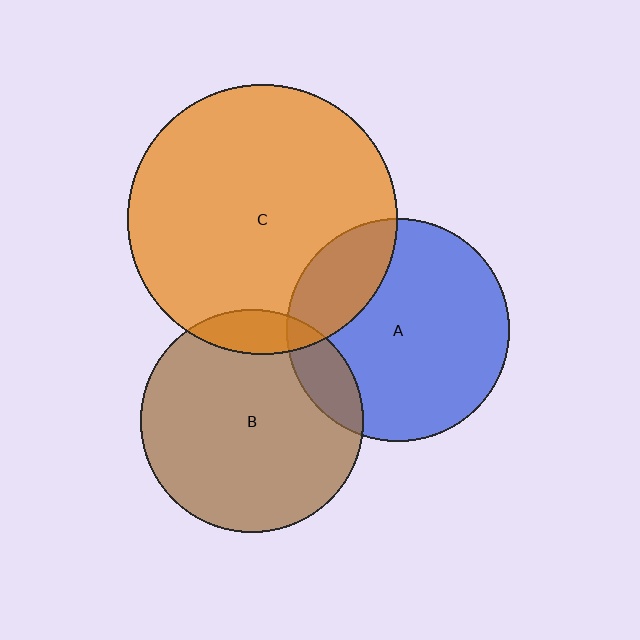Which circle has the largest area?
Circle C (orange).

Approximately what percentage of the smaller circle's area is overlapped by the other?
Approximately 20%.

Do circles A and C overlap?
Yes.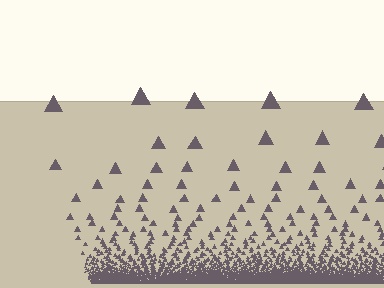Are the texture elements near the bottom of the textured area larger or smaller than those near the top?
Smaller. The gradient is inverted — elements near the bottom are smaller and denser.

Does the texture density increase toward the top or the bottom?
Density increases toward the bottom.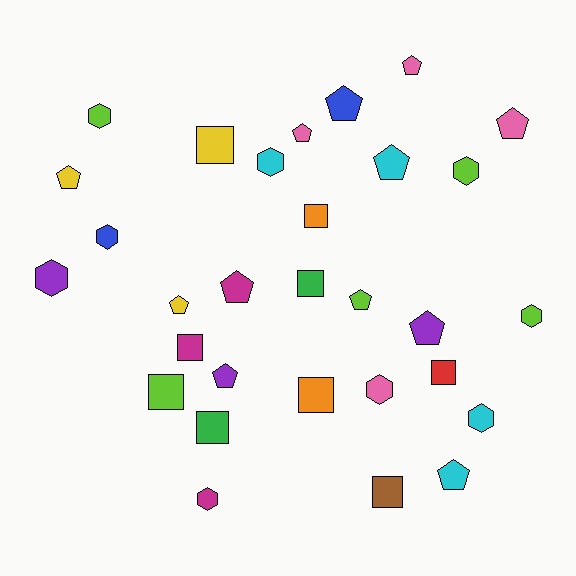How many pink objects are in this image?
There are 4 pink objects.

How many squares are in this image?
There are 9 squares.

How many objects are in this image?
There are 30 objects.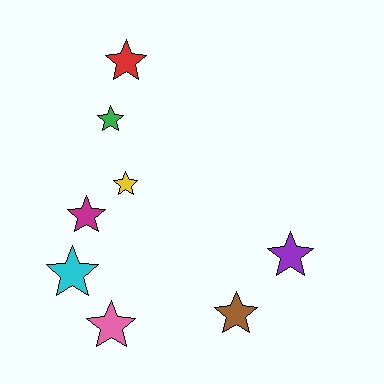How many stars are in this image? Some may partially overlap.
There are 8 stars.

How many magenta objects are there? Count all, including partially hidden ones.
There is 1 magenta object.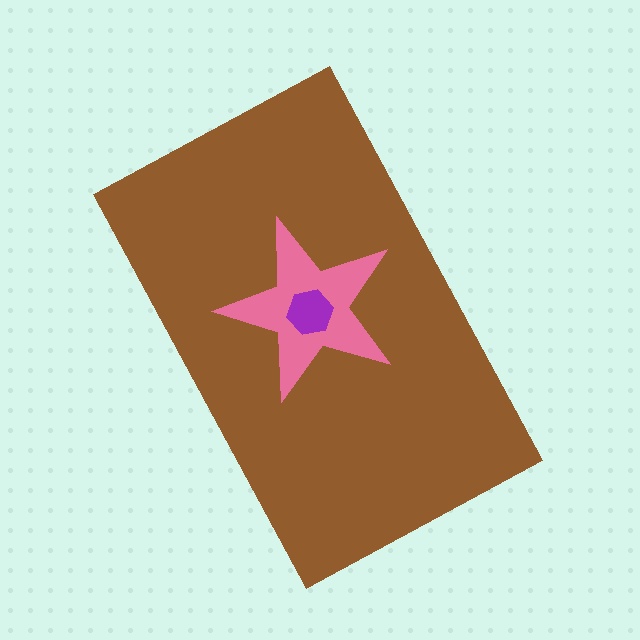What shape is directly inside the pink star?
The purple hexagon.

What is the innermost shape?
The purple hexagon.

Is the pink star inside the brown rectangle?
Yes.